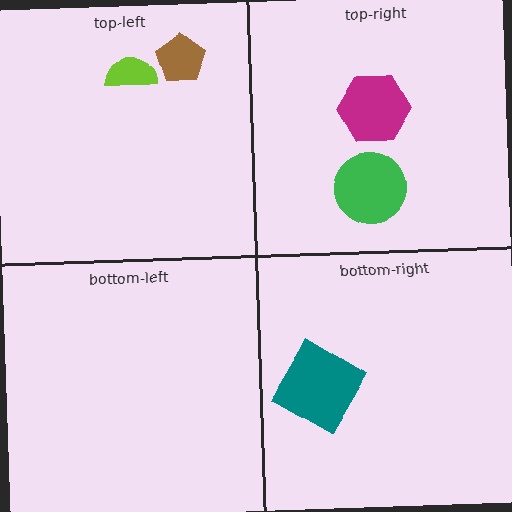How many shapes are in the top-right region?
2.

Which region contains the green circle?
The top-right region.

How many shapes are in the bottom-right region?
1.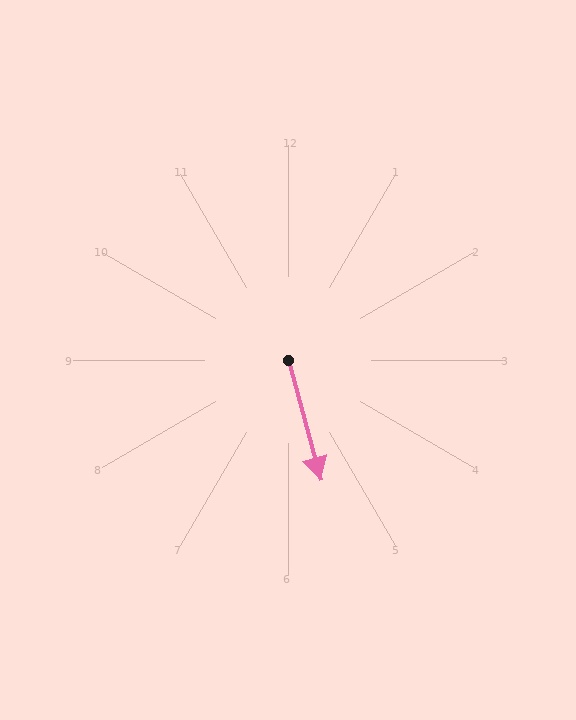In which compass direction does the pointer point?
South.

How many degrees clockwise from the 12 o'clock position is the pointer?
Approximately 165 degrees.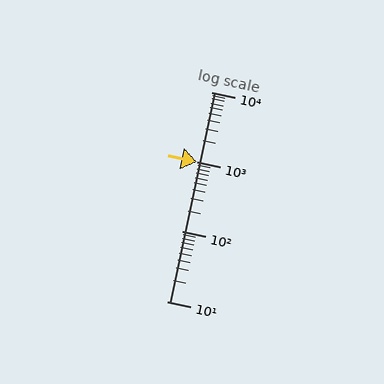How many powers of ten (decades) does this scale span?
The scale spans 3 decades, from 10 to 10000.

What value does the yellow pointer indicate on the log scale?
The pointer indicates approximately 1000.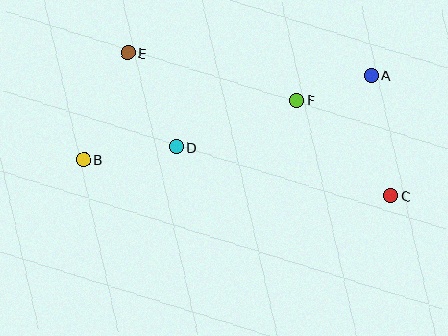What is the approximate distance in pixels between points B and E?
The distance between B and E is approximately 116 pixels.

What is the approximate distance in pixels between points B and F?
The distance between B and F is approximately 221 pixels.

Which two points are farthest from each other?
Points B and C are farthest from each other.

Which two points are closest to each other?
Points A and F are closest to each other.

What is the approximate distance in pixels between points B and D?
The distance between B and D is approximately 94 pixels.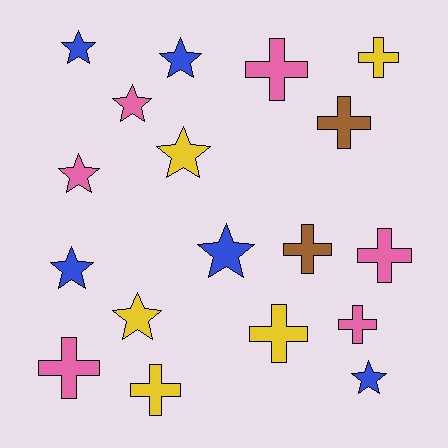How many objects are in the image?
There are 18 objects.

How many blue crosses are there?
There are no blue crosses.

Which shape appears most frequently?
Star, with 9 objects.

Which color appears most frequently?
Pink, with 6 objects.